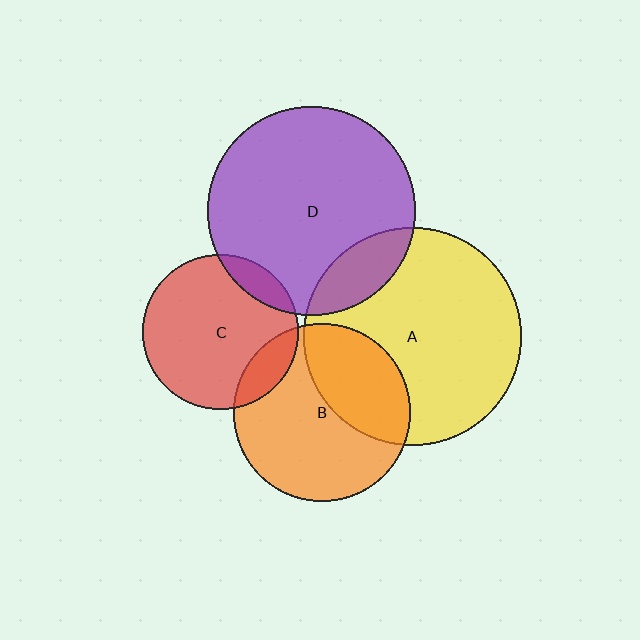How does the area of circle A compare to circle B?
Approximately 1.5 times.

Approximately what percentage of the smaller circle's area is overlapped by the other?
Approximately 15%.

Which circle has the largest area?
Circle A (yellow).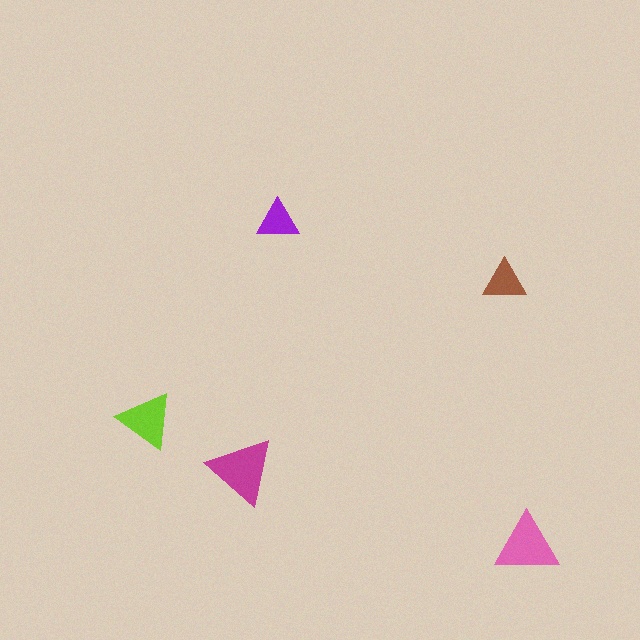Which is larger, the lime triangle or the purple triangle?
The lime one.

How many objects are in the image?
There are 5 objects in the image.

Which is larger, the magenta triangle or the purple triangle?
The magenta one.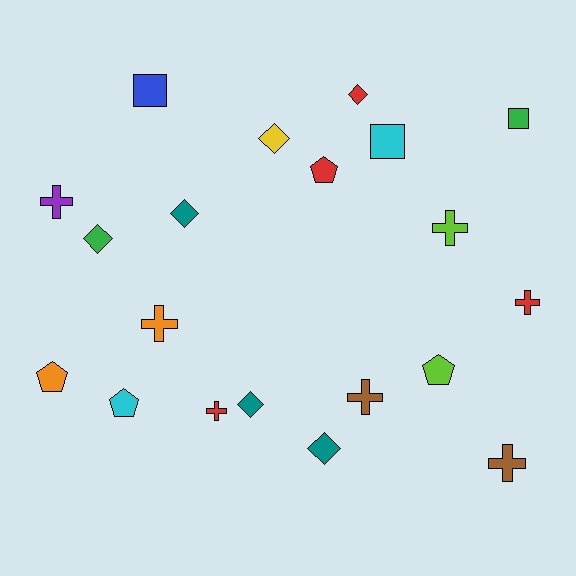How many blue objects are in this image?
There is 1 blue object.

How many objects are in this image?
There are 20 objects.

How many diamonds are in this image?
There are 6 diamonds.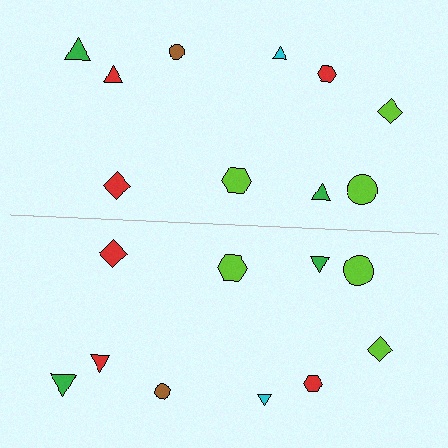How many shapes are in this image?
There are 20 shapes in this image.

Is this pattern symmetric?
Yes, this pattern has bilateral (reflection) symmetry.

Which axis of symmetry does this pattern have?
The pattern has a horizontal axis of symmetry running through the center of the image.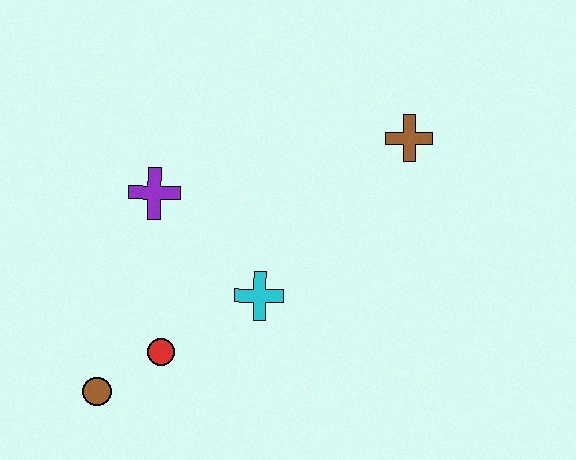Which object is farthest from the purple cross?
The brown cross is farthest from the purple cross.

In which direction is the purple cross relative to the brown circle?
The purple cross is above the brown circle.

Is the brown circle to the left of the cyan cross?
Yes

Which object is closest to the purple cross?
The cyan cross is closest to the purple cross.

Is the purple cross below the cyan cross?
No